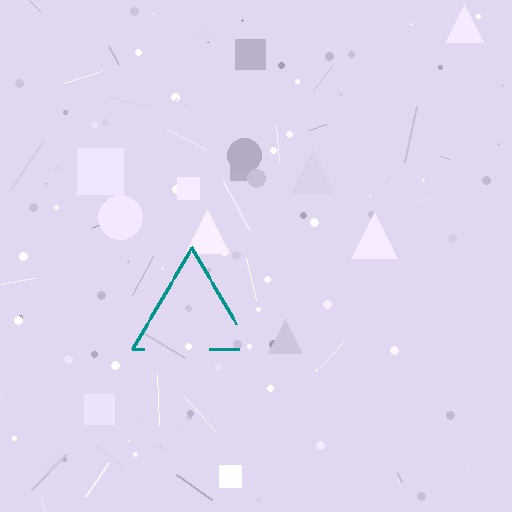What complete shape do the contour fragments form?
The contour fragments form a triangle.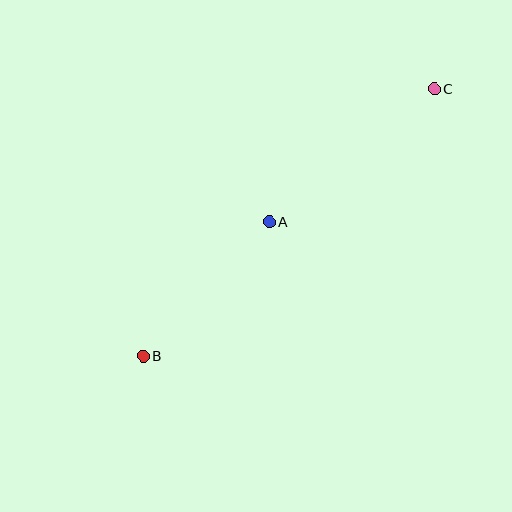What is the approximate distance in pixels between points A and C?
The distance between A and C is approximately 212 pixels.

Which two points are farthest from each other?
Points B and C are farthest from each other.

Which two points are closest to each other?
Points A and B are closest to each other.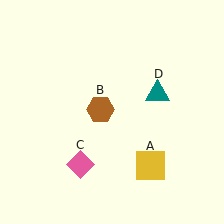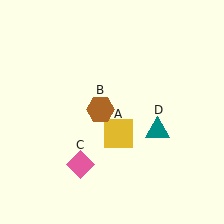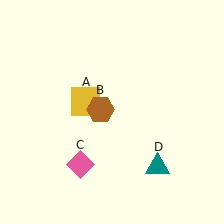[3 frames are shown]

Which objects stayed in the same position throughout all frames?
Brown hexagon (object B) and pink diamond (object C) remained stationary.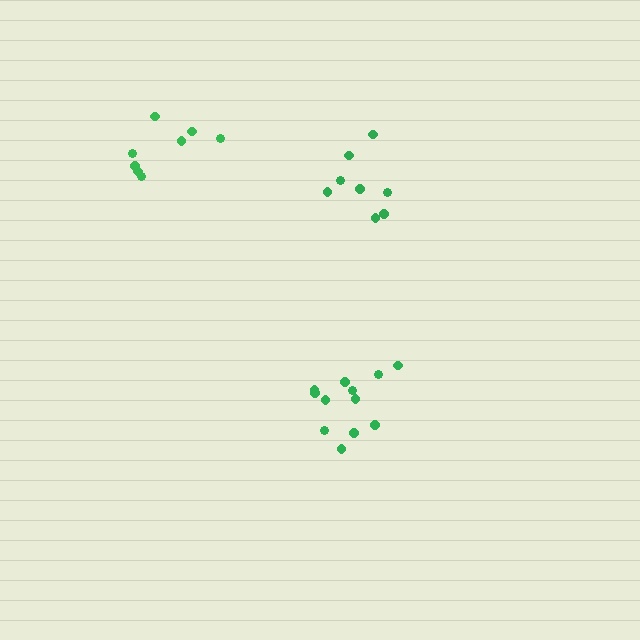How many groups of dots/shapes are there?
There are 3 groups.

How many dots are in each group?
Group 1: 12 dots, Group 2: 8 dots, Group 3: 8 dots (28 total).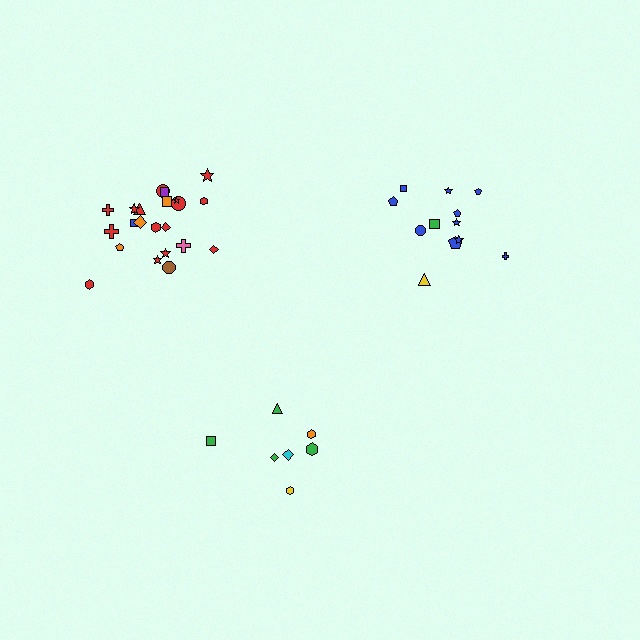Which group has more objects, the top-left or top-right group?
The top-left group.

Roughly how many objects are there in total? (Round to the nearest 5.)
Roughly 40 objects in total.